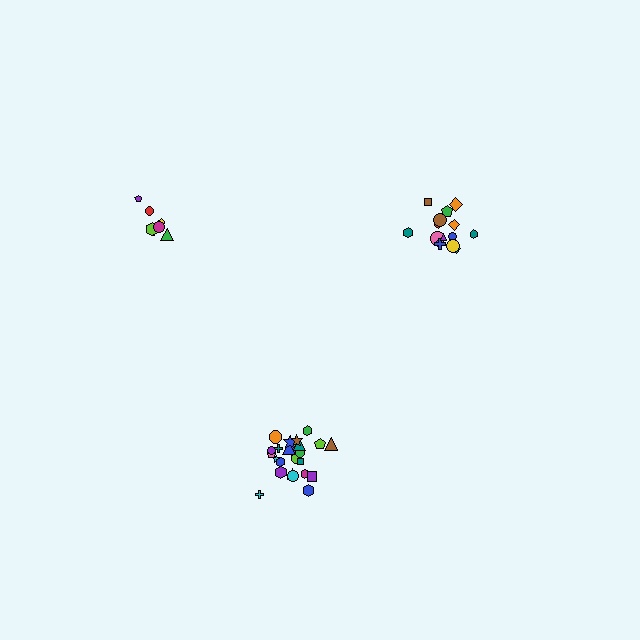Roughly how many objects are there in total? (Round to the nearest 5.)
Roughly 45 objects in total.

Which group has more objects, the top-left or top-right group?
The top-right group.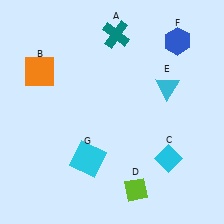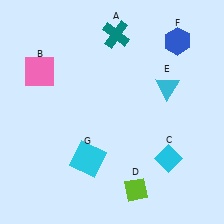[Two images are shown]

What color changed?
The square (B) changed from orange in Image 1 to pink in Image 2.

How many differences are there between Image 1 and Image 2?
There is 1 difference between the two images.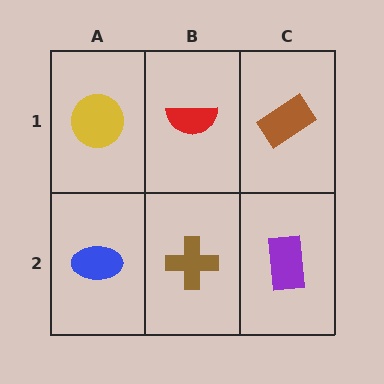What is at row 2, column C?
A purple rectangle.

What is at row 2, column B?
A brown cross.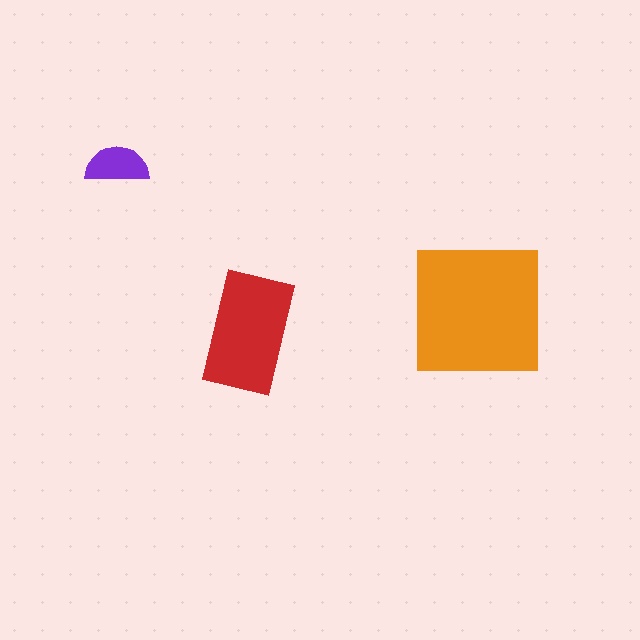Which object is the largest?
The orange square.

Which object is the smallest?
The purple semicircle.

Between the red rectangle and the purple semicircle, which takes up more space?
The red rectangle.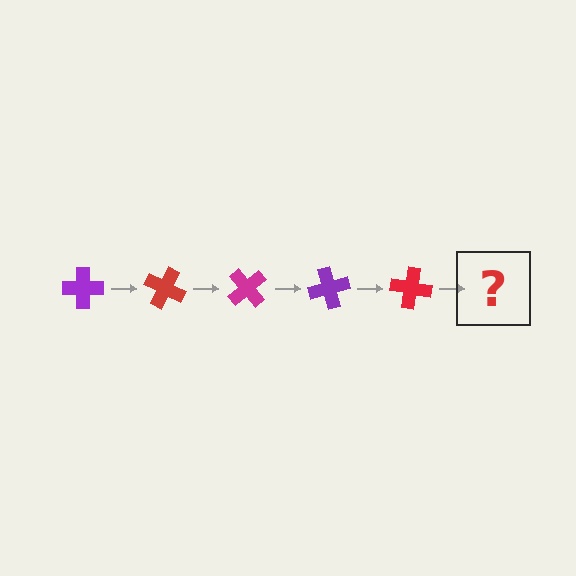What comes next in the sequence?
The next element should be a magenta cross, rotated 125 degrees from the start.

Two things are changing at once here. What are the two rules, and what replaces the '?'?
The two rules are that it rotates 25 degrees each step and the color cycles through purple, red, and magenta. The '?' should be a magenta cross, rotated 125 degrees from the start.